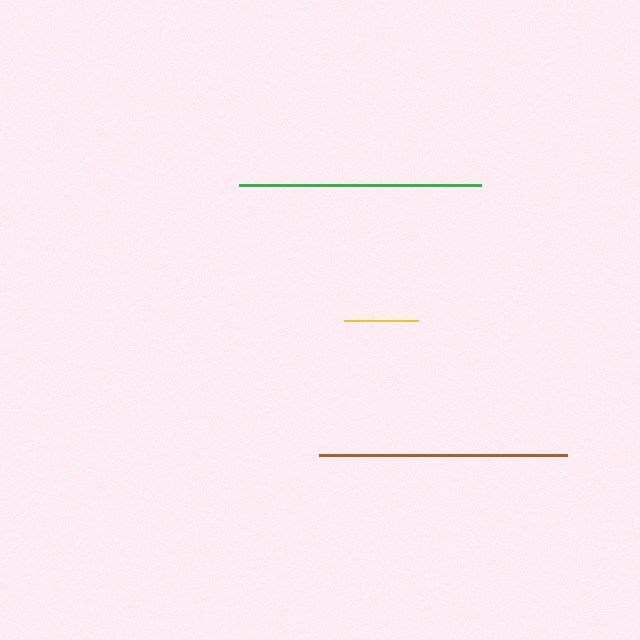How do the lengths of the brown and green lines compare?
The brown and green lines are approximately the same length.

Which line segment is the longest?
The brown line is the longest at approximately 248 pixels.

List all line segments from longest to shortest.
From longest to shortest: brown, green, yellow.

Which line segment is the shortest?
The yellow line is the shortest at approximately 74 pixels.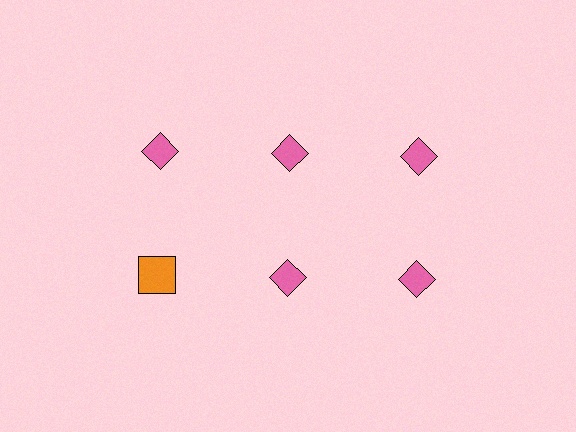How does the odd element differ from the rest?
It differs in both color (orange instead of pink) and shape (square instead of diamond).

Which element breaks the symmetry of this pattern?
The orange square in the second row, leftmost column breaks the symmetry. All other shapes are pink diamonds.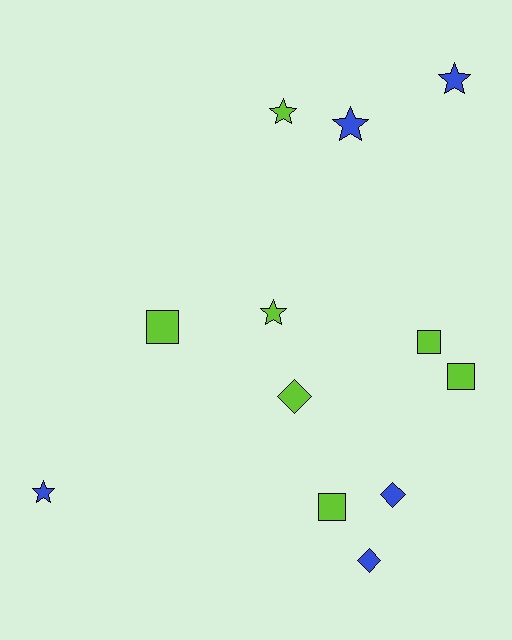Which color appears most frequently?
Lime, with 7 objects.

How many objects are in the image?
There are 12 objects.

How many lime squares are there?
There are 4 lime squares.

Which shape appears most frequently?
Star, with 5 objects.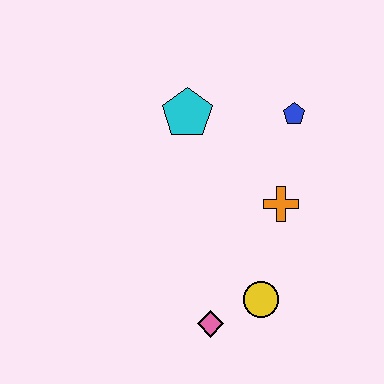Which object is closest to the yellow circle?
The pink diamond is closest to the yellow circle.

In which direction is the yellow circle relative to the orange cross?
The yellow circle is below the orange cross.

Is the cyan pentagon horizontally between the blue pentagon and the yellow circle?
No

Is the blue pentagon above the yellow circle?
Yes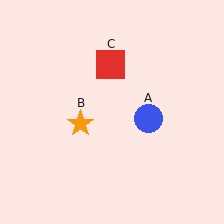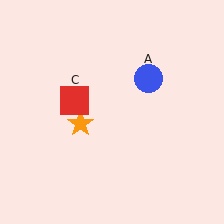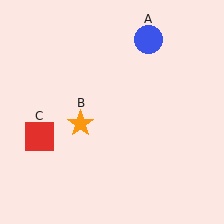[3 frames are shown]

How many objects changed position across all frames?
2 objects changed position: blue circle (object A), red square (object C).